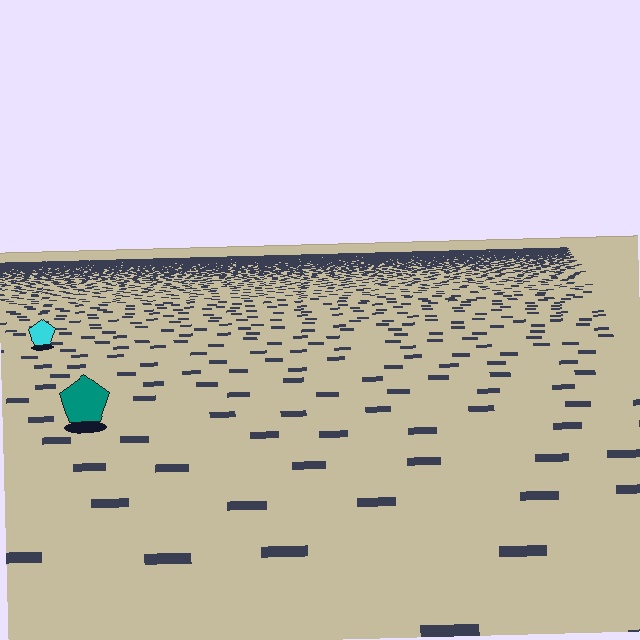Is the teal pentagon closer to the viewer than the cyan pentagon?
Yes. The teal pentagon is closer — you can tell from the texture gradient: the ground texture is coarser near it.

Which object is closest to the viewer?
The teal pentagon is closest. The texture marks near it are larger and more spread out.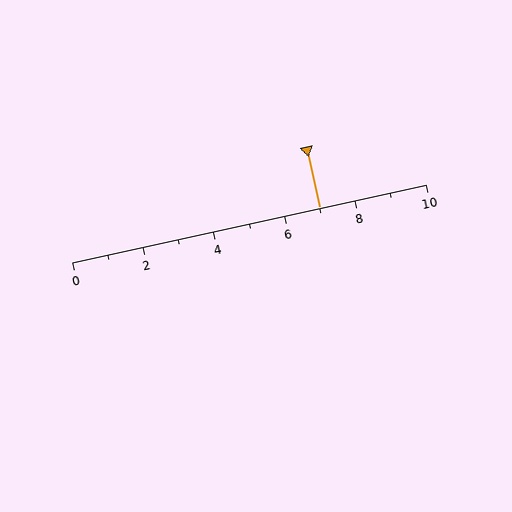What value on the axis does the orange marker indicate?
The marker indicates approximately 7.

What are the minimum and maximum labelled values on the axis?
The axis runs from 0 to 10.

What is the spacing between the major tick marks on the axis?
The major ticks are spaced 2 apart.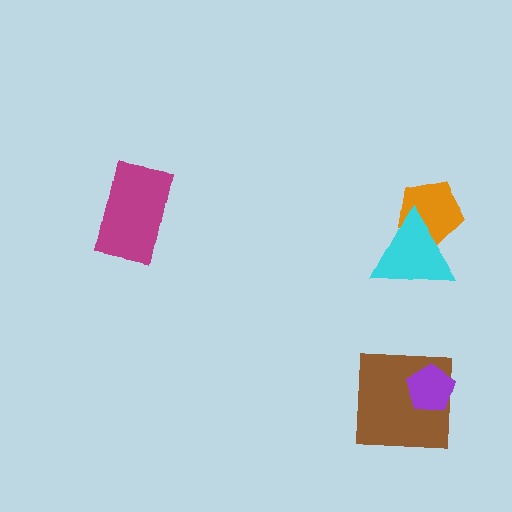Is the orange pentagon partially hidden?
Yes, it is partially covered by another shape.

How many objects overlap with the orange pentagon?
1 object overlaps with the orange pentagon.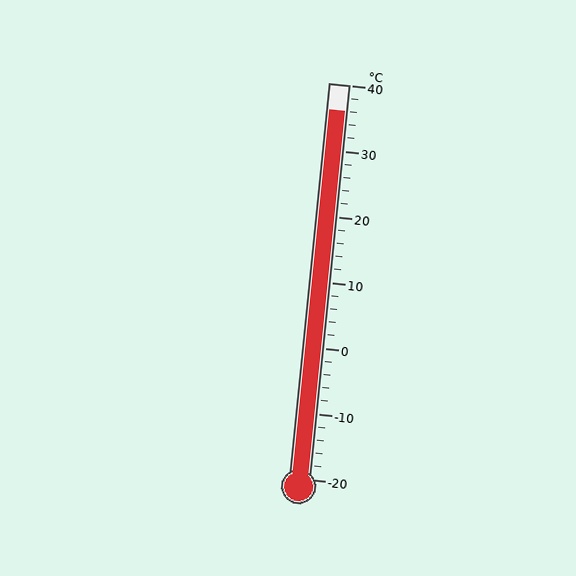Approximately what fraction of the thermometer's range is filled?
The thermometer is filled to approximately 95% of its range.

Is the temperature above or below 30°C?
The temperature is above 30°C.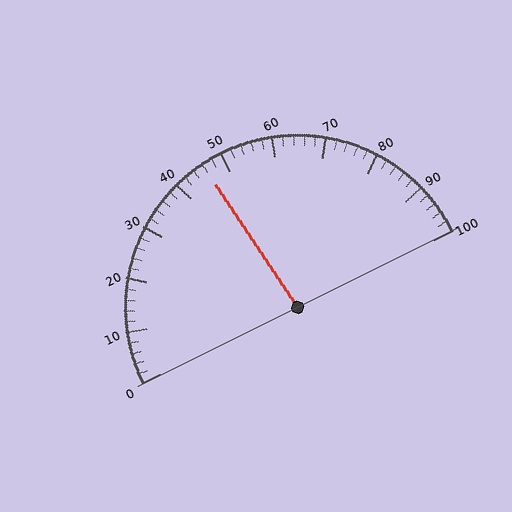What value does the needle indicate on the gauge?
The needle indicates approximately 46.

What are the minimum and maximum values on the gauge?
The gauge ranges from 0 to 100.